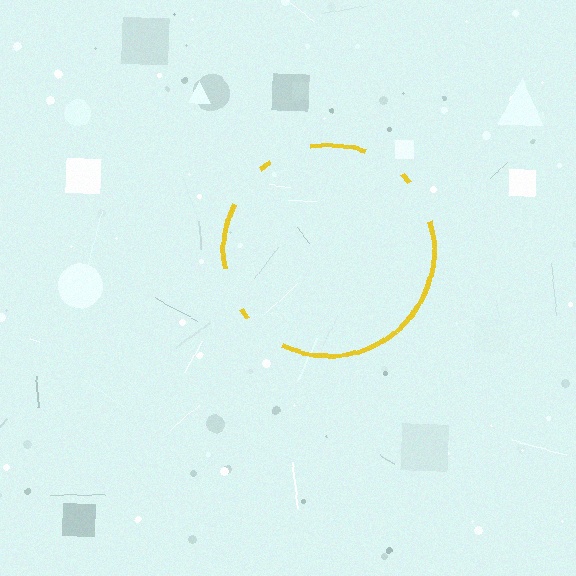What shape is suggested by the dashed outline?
The dashed outline suggests a circle.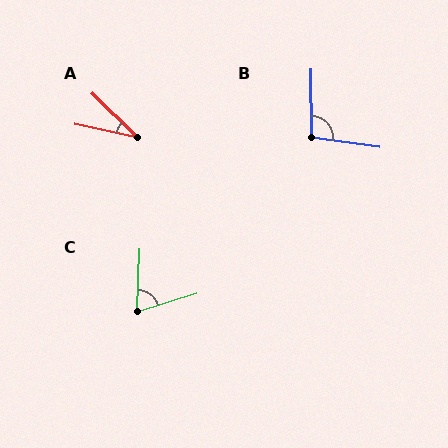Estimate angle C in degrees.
Approximately 70 degrees.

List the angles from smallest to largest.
A (32°), C (70°), B (98°).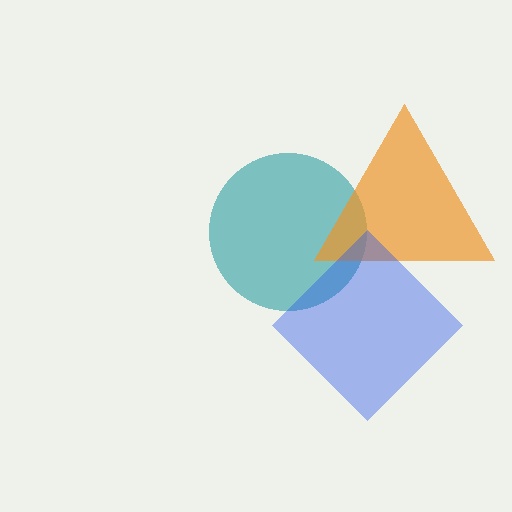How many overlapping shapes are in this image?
There are 3 overlapping shapes in the image.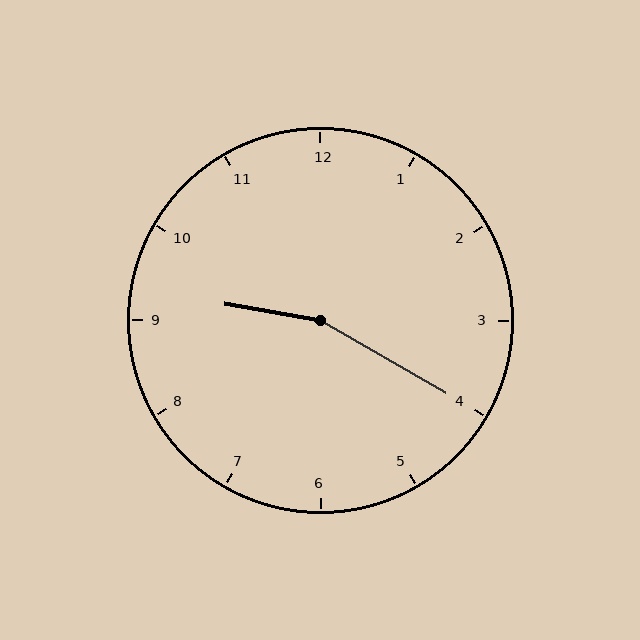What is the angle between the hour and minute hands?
Approximately 160 degrees.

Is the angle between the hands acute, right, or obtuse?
It is obtuse.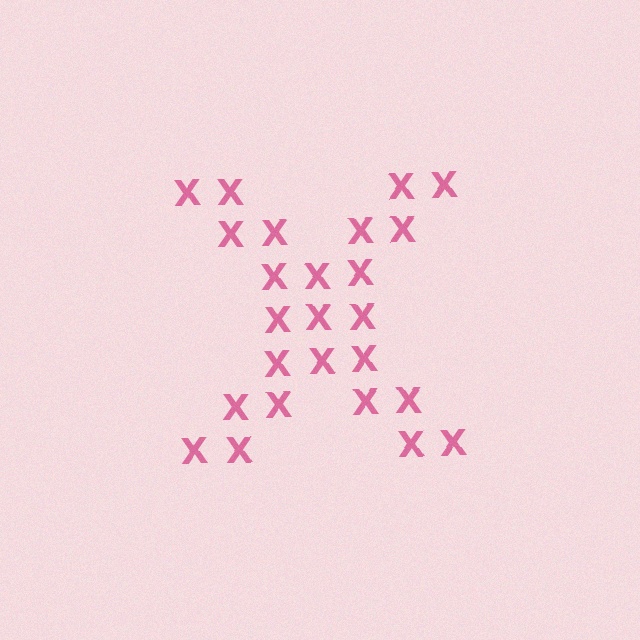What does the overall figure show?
The overall figure shows the letter X.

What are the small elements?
The small elements are letter X's.